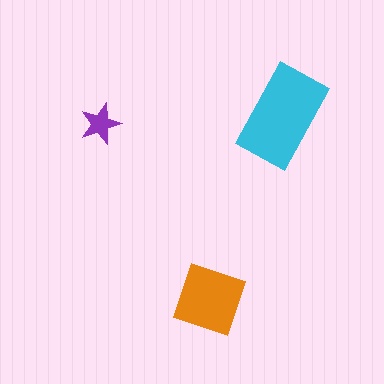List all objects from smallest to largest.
The purple star, the orange square, the cyan rectangle.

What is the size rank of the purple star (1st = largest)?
3rd.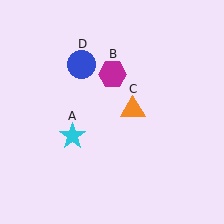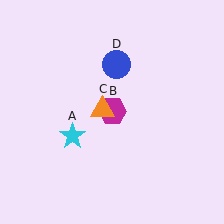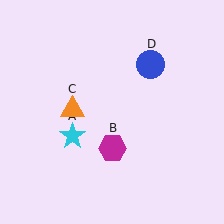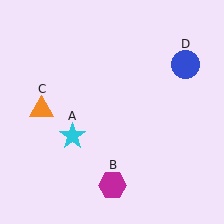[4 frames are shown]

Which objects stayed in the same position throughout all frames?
Cyan star (object A) remained stationary.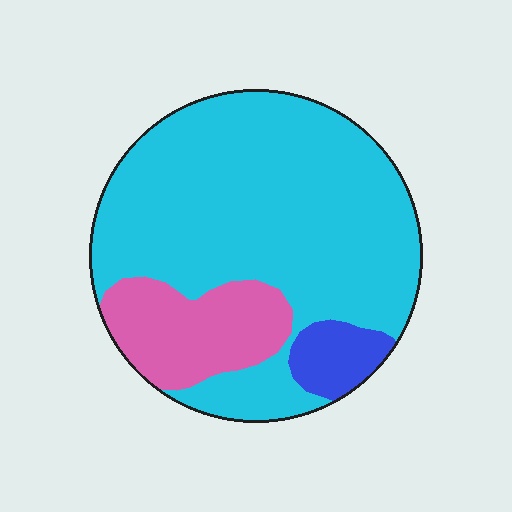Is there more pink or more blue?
Pink.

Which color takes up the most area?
Cyan, at roughly 75%.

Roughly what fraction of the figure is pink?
Pink takes up about one sixth (1/6) of the figure.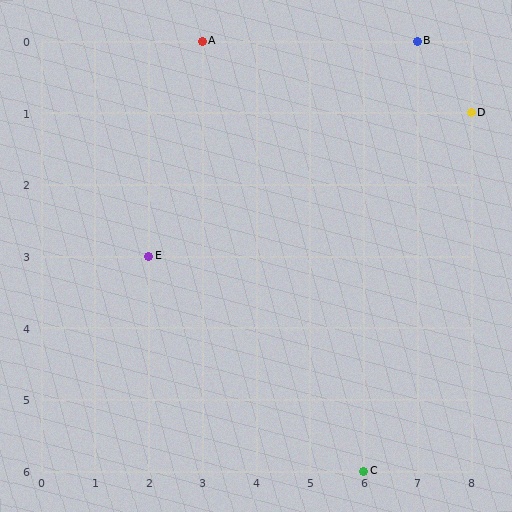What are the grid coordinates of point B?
Point B is at grid coordinates (7, 0).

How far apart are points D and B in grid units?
Points D and B are 1 column and 1 row apart (about 1.4 grid units diagonally).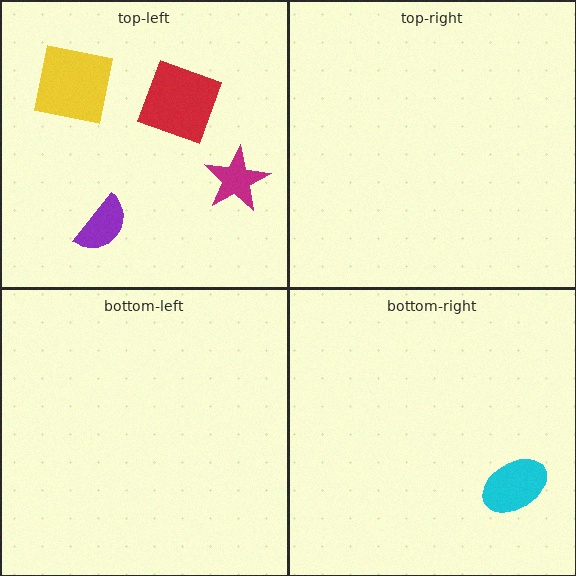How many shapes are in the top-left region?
4.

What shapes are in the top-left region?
The yellow square, the purple semicircle, the magenta star, the red square.